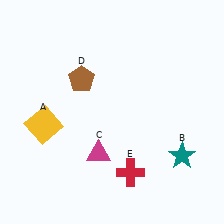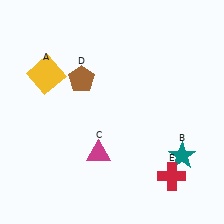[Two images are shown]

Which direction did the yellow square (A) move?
The yellow square (A) moved up.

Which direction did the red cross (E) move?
The red cross (E) moved right.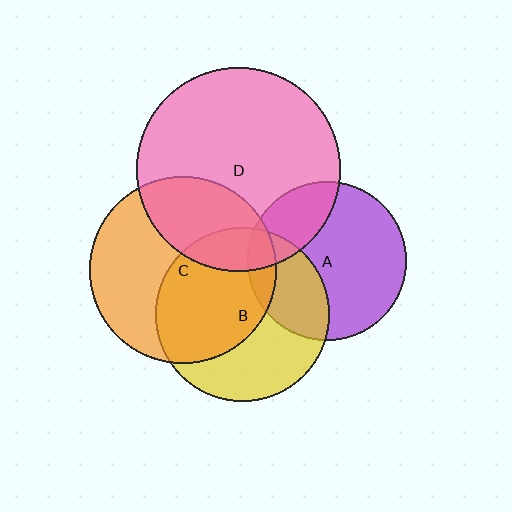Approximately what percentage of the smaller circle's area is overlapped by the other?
Approximately 30%.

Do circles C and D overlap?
Yes.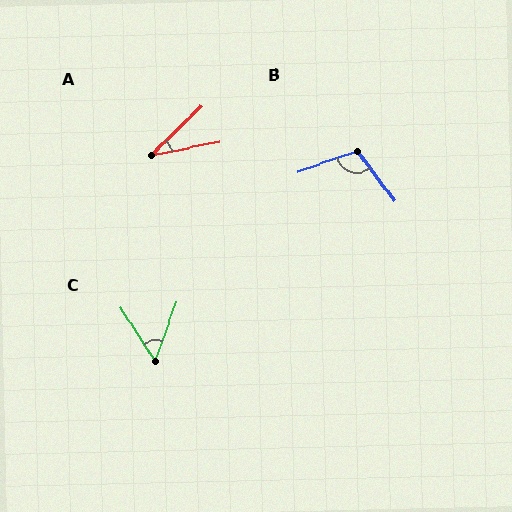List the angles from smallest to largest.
A (33°), C (52°), B (108°).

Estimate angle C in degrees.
Approximately 52 degrees.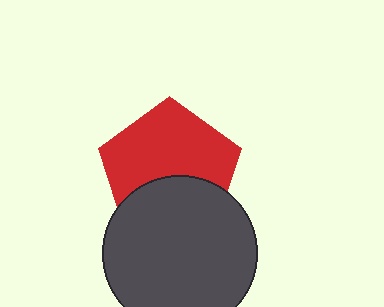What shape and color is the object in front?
The object in front is a dark gray circle.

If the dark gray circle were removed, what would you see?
You would see the complete red pentagon.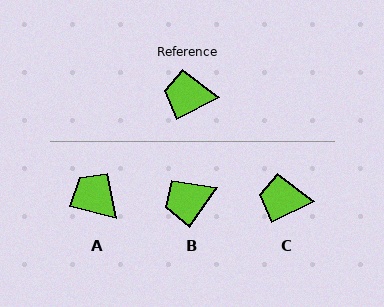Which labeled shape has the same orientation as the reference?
C.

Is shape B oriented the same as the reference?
No, it is off by about 28 degrees.